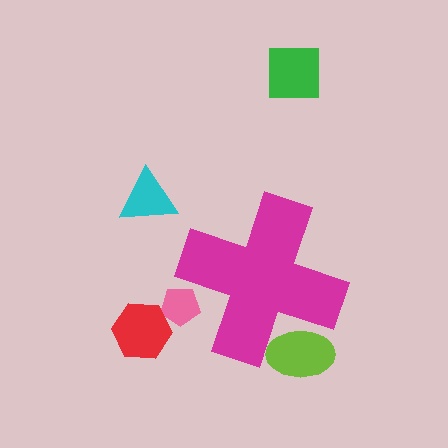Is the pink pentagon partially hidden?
Yes, the pink pentagon is partially hidden behind the magenta cross.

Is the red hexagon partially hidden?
No, the red hexagon is fully visible.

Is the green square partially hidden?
No, the green square is fully visible.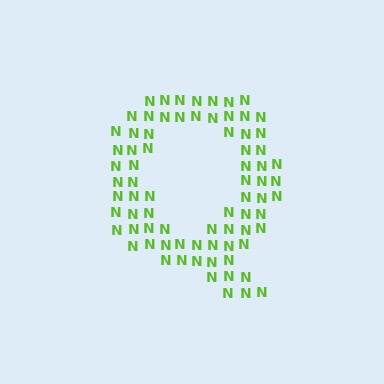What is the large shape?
The large shape is the letter Q.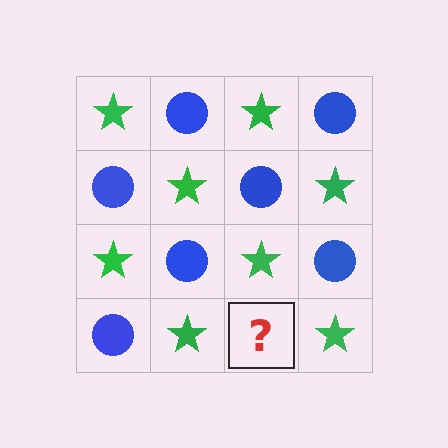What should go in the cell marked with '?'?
The missing cell should contain a blue circle.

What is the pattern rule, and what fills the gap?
The rule is that it alternates green star and blue circle in a checkerboard pattern. The gap should be filled with a blue circle.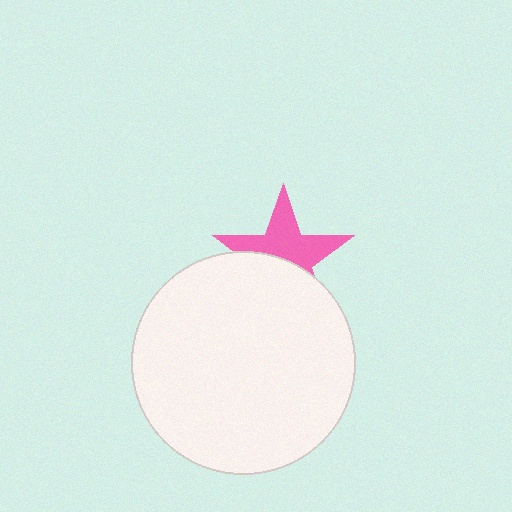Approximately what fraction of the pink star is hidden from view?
Roughly 46% of the pink star is hidden behind the white circle.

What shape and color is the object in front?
The object in front is a white circle.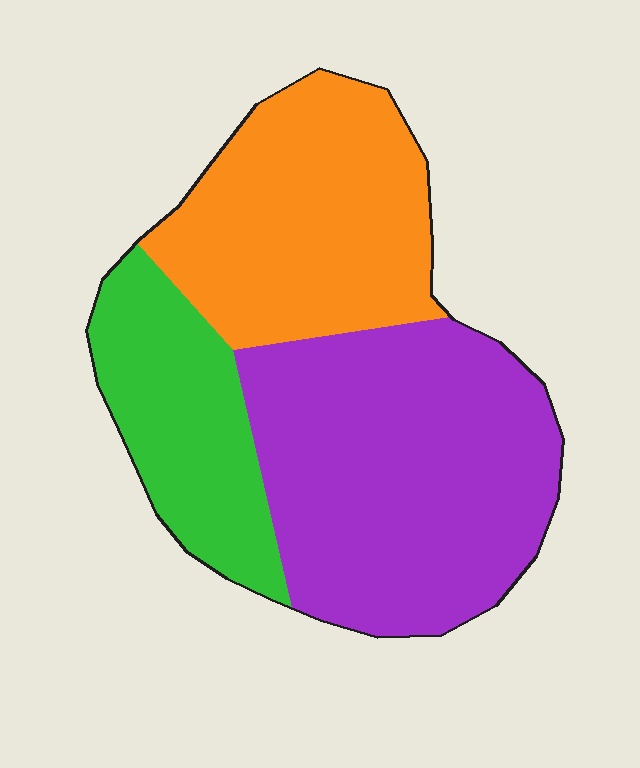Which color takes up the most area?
Purple, at roughly 45%.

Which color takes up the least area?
Green, at roughly 20%.